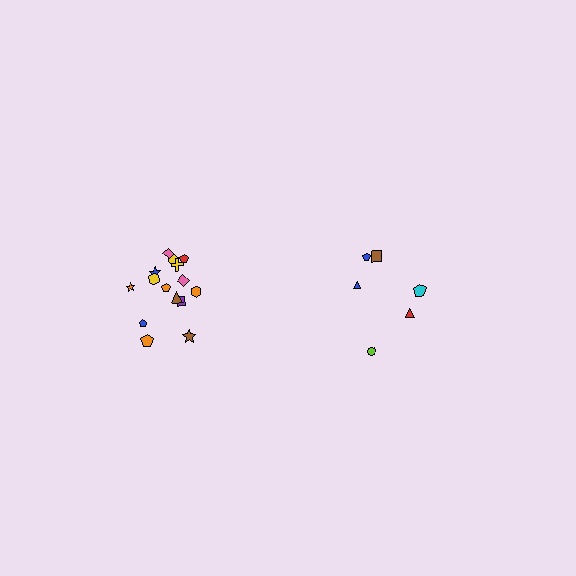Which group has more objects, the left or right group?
The left group.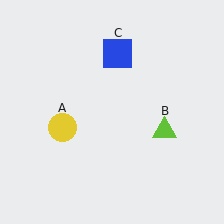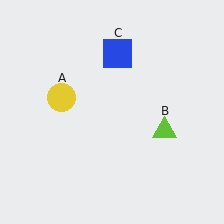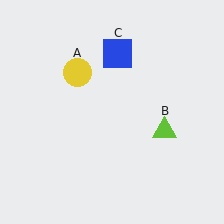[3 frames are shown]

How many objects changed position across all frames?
1 object changed position: yellow circle (object A).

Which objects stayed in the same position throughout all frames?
Lime triangle (object B) and blue square (object C) remained stationary.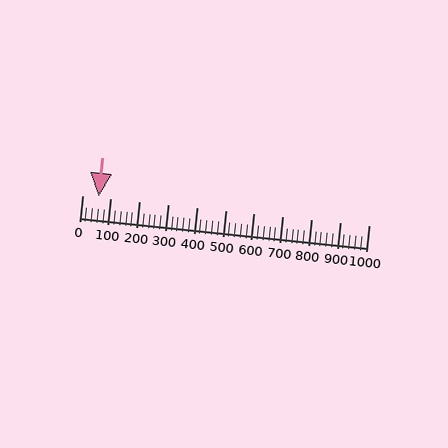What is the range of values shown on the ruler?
The ruler shows values from 0 to 1000.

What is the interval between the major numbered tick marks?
The major tick marks are spaced 100 units apart.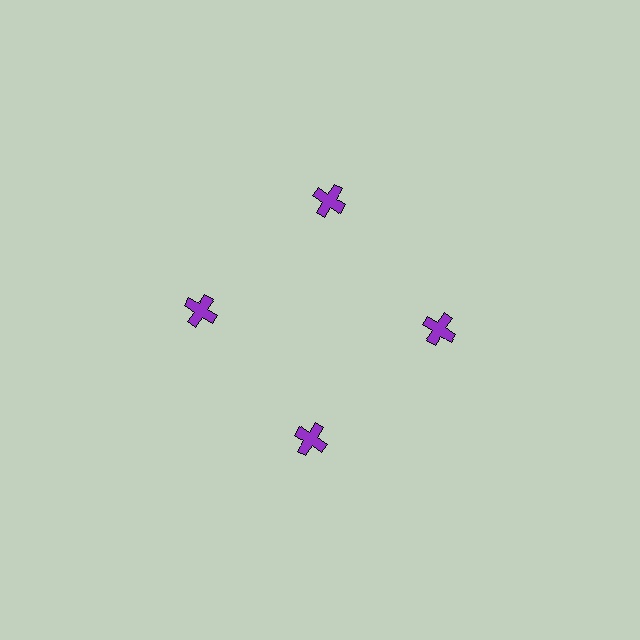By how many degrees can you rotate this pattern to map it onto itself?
The pattern maps onto itself every 90 degrees of rotation.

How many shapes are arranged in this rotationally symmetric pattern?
There are 4 shapes, arranged in 4 groups of 1.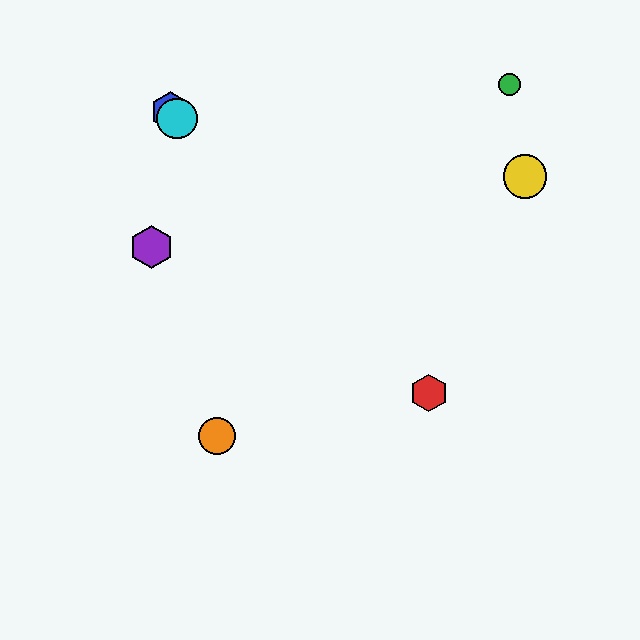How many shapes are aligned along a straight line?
3 shapes (the red hexagon, the blue hexagon, the cyan circle) are aligned along a straight line.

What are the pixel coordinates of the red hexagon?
The red hexagon is at (429, 393).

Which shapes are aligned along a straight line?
The red hexagon, the blue hexagon, the cyan circle are aligned along a straight line.